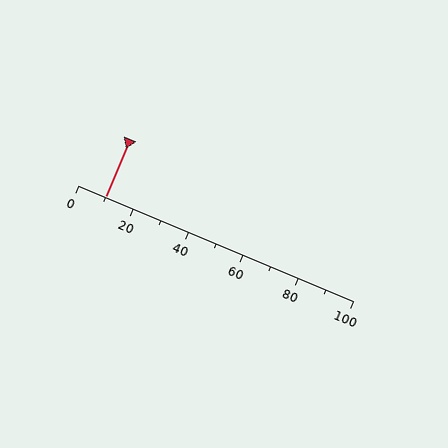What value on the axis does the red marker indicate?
The marker indicates approximately 10.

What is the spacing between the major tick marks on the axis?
The major ticks are spaced 20 apart.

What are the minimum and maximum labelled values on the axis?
The axis runs from 0 to 100.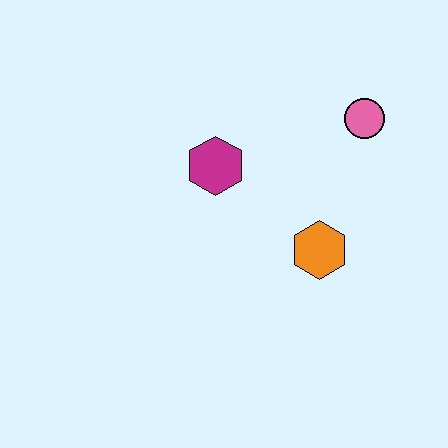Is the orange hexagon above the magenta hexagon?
No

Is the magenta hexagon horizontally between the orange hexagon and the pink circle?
No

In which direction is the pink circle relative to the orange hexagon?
The pink circle is above the orange hexagon.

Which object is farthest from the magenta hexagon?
The pink circle is farthest from the magenta hexagon.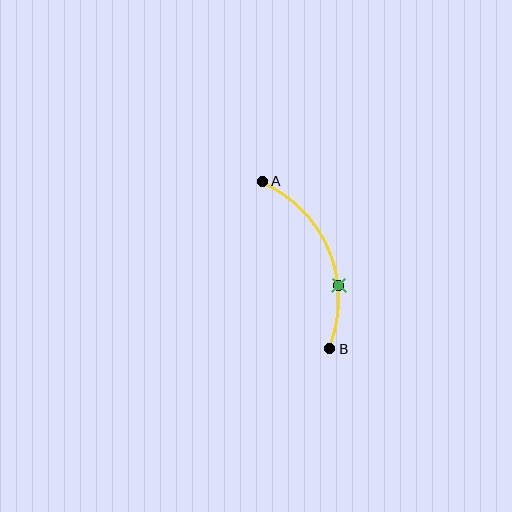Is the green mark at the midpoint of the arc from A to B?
No. The green mark lies on the arc but is closer to endpoint B. The arc midpoint would be at the point on the curve equidistant along the arc from both A and B.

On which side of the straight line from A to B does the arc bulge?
The arc bulges to the right of the straight line connecting A and B.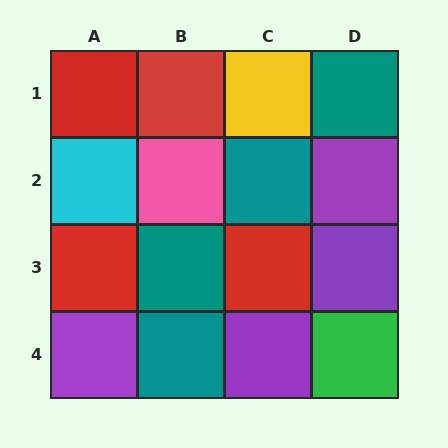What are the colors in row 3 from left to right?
Red, teal, red, purple.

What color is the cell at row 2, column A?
Cyan.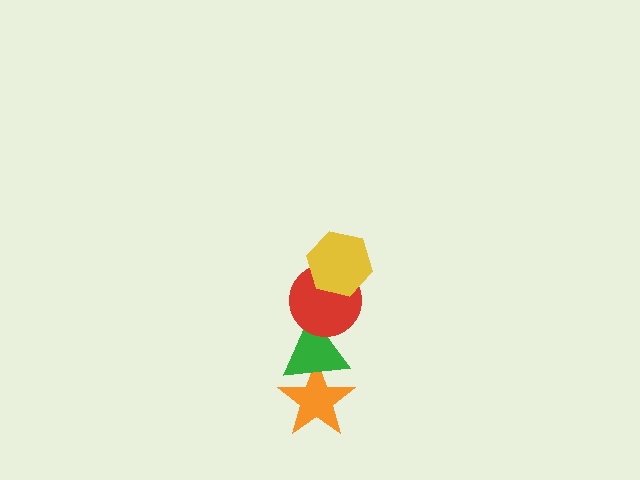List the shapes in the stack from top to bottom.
From top to bottom: the yellow hexagon, the red circle, the green triangle, the orange star.